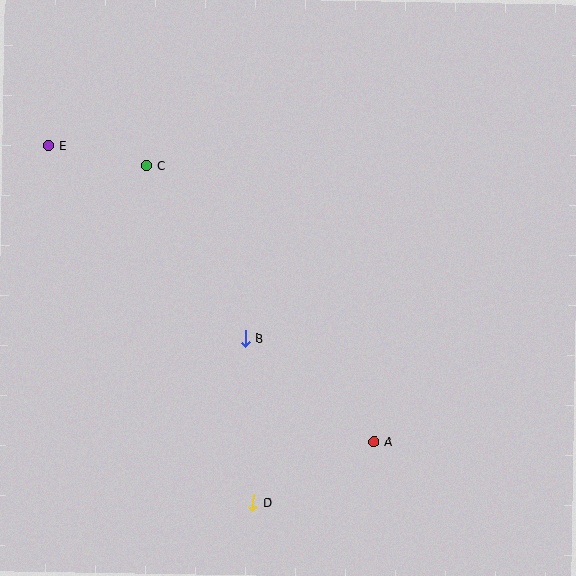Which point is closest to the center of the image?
Point B at (245, 339) is closest to the center.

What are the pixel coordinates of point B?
Point B is at (245, 339).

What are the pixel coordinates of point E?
Point E is at (49, 146).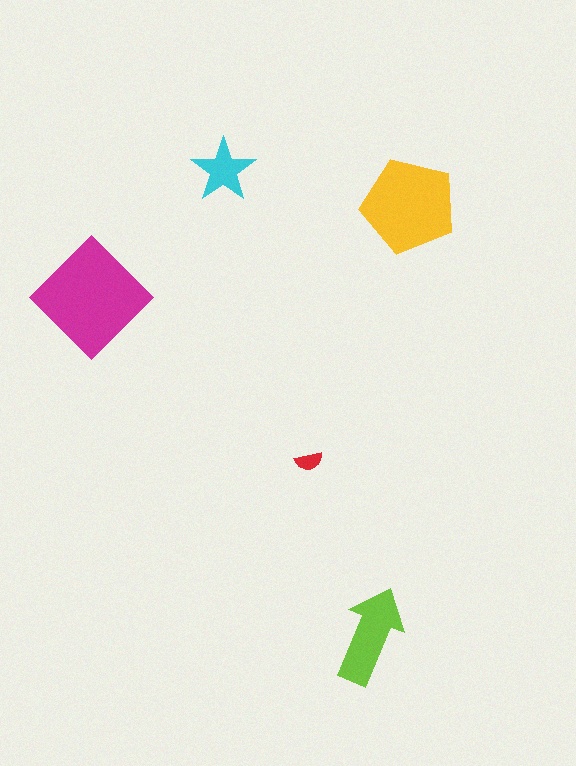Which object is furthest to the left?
The magenta diamond is leftmost.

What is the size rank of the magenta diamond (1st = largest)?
1st.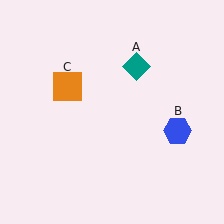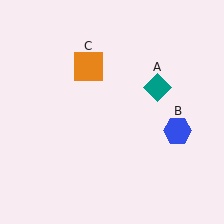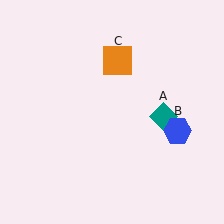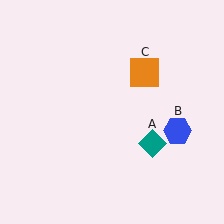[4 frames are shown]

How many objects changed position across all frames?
2 objects changed position: teal diamond (object A), orange square (object C).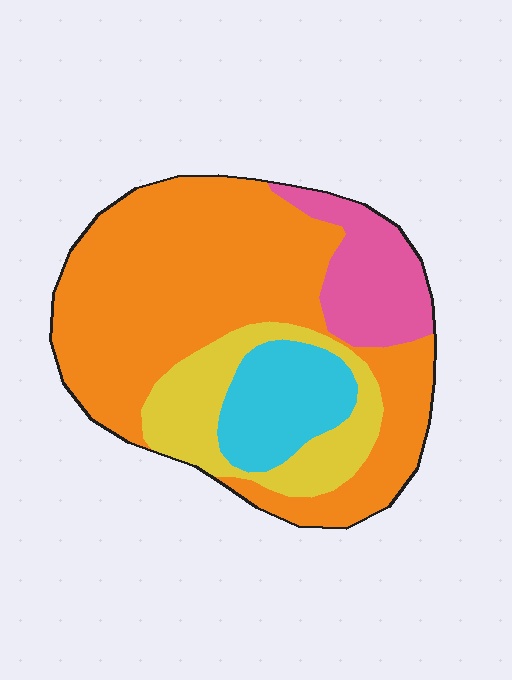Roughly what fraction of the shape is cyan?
Cyan takes up less than a quarter of the shape.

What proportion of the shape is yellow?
Yellow covers roughly 15% of the shape.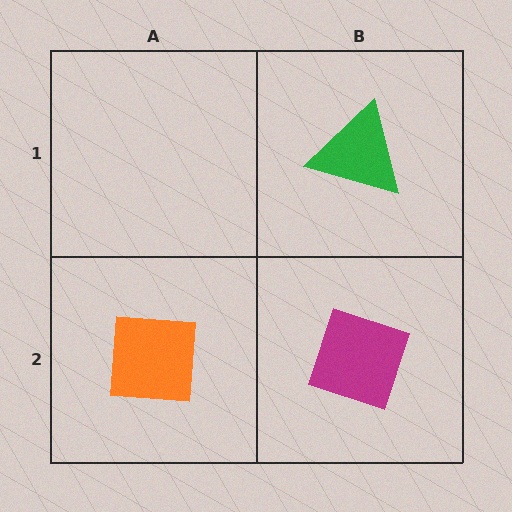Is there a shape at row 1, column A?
No, that cell is empty.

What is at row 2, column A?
An orange square.